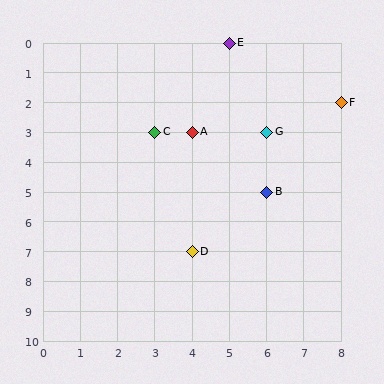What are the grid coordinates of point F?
Point F is at grid coordinates (8, 2).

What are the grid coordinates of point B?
Point B is at grid coordinates (6, 5).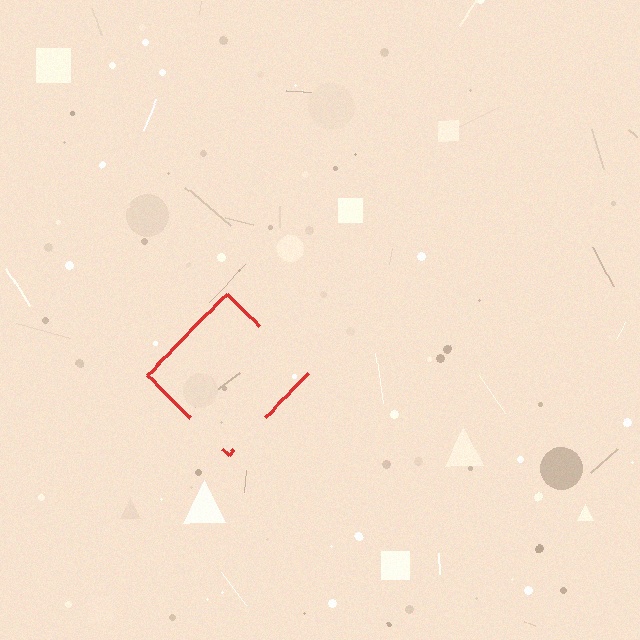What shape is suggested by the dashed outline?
The dashed outline suggests a diamond.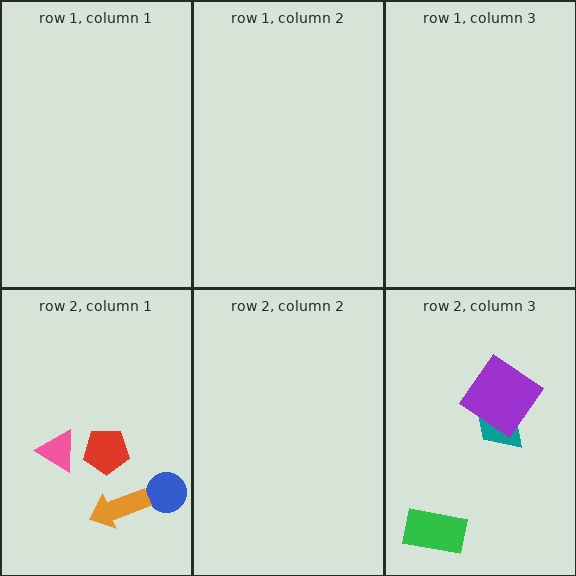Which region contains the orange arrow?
The row 2, column 1 region.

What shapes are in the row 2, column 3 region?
The teal trapezoid, the purple diamond, the green rectangle.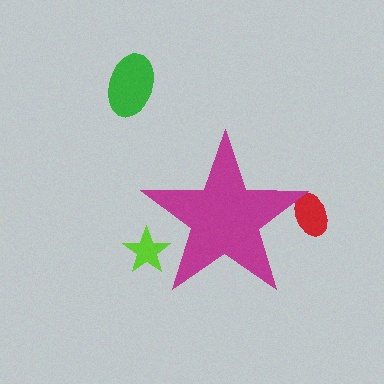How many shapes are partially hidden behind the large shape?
2 shapes are partially hidden.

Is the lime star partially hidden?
Yes, the lime star is partially hidden behind the magenta star.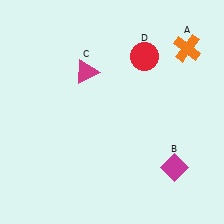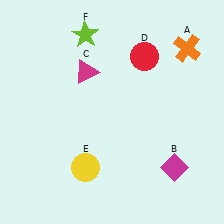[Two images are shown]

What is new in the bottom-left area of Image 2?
A yellow circle (E) was added in the bottom-left area of Image 2.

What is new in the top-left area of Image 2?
A lime star (F) was added in the top-left area of Image 2.